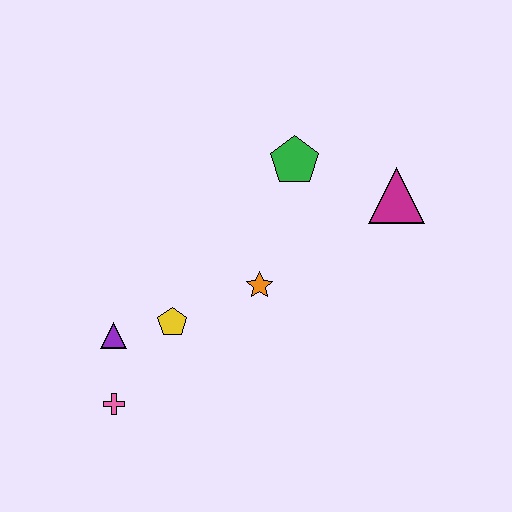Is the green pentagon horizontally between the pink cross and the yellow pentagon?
No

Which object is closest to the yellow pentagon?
The purple triangle is closest to the yellow pentagon.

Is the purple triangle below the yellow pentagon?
Yes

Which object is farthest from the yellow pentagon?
The magenta triangle is farthest from the yellow pentagon.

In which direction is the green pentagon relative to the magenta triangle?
The green pentagon is to the left of the magenta triangle.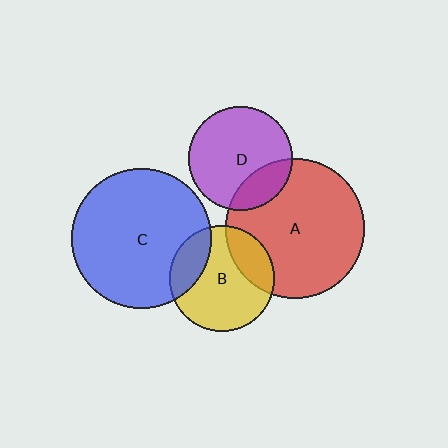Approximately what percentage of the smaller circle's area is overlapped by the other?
Approximately 20%.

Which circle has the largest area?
Circle C (blue).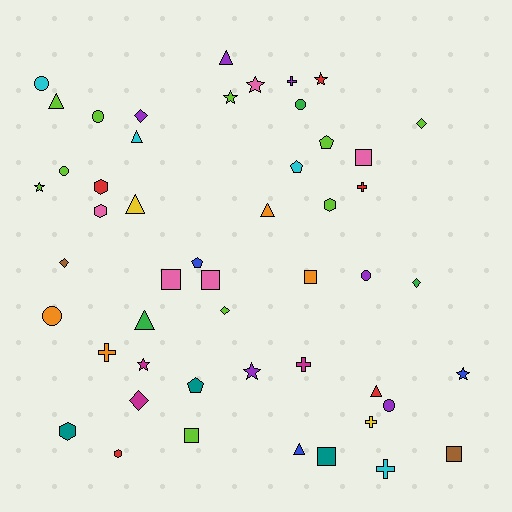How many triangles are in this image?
There are 8 triangles.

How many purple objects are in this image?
There are 6 purple objects.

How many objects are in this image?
There are 50 objects.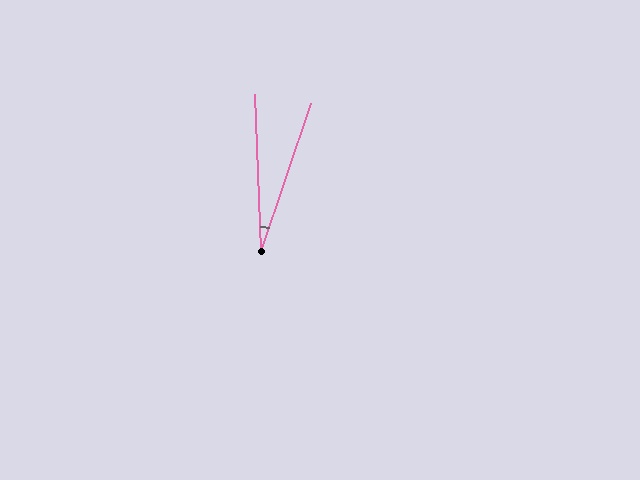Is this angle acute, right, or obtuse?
It is acute.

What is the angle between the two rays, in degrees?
Approximately 21 degrees.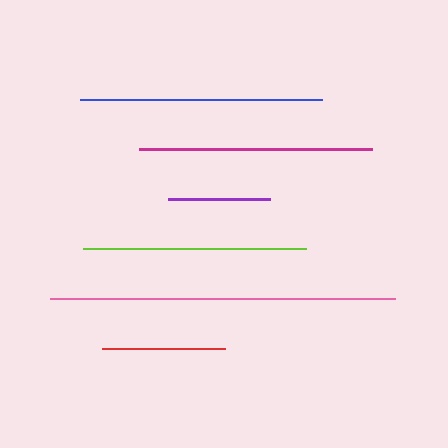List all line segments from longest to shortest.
From longest to shortest: pink, blue, magenta, lime, red, purple.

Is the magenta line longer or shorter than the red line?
The magenta line is longer than the red line.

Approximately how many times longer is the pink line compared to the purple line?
The pink line is approximately 3.4 times the length of the purple line.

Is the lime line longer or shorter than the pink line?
The pink line is longer than the lime line.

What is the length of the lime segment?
The lime segment is approximately 223 pixels long.